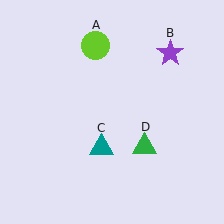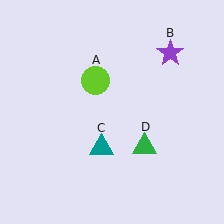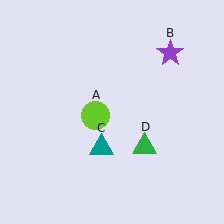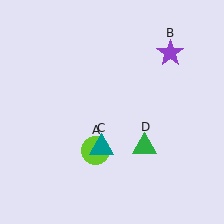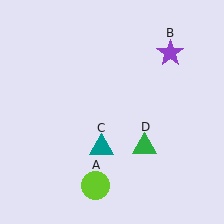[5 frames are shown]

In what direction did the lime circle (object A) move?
The lime circle (object A) moved down.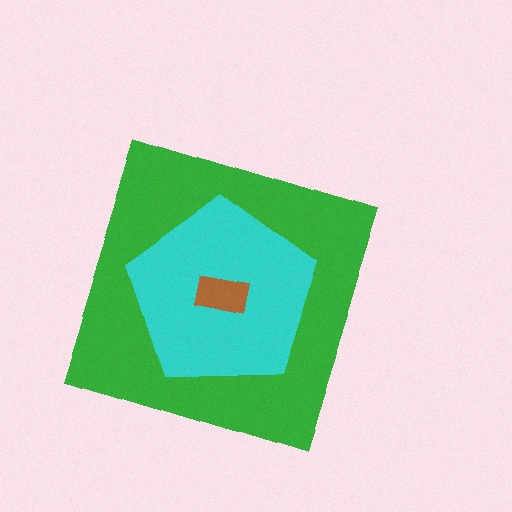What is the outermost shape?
The green diamond.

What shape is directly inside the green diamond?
The cyan pentagon.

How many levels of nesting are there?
3.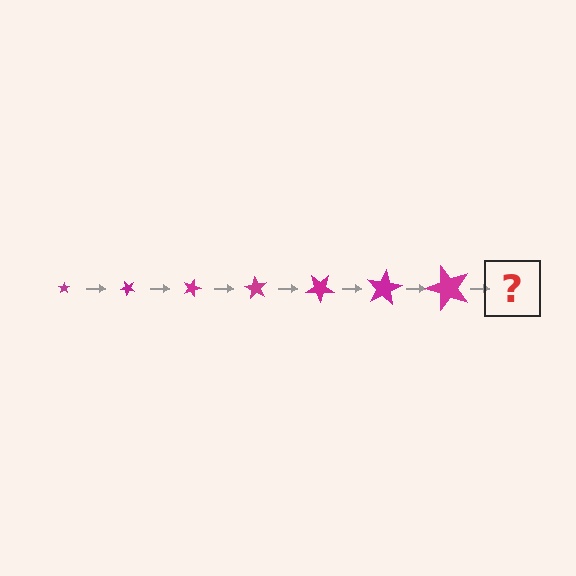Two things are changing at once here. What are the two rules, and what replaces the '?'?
The two rules are that the star grows larger each step and it rotates 45 degrees each step. The '?' should be a star, larger than the previous one and rotated 315 degrees from the start.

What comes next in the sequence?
The next element should be a star, larger than the previous one and rotated 315 degrees from the start.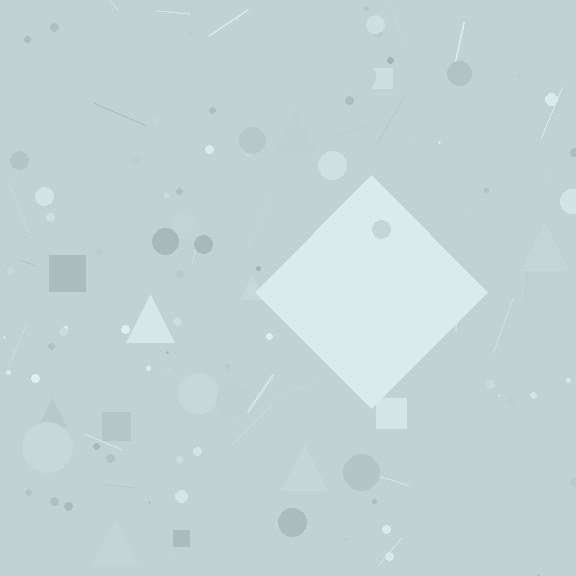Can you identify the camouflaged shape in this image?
The camouflaged shape is a diamond.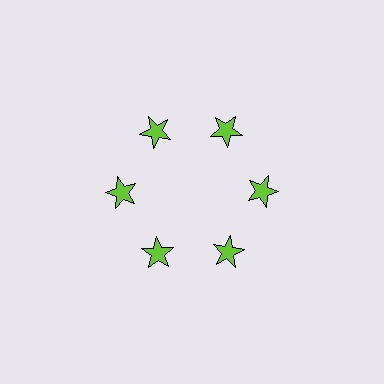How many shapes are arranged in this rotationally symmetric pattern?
There are 6 shapes, arranged in 6 groups of 1.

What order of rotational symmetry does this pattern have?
This pattern has 6-fold rotational symmetry.